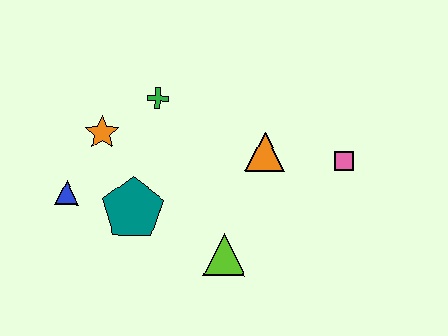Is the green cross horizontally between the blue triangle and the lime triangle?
Yes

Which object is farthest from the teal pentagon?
The pink square is farthest from the teal pentagon.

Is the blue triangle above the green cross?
No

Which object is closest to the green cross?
The orange star is closest to the green cross.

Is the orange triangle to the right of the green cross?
Yes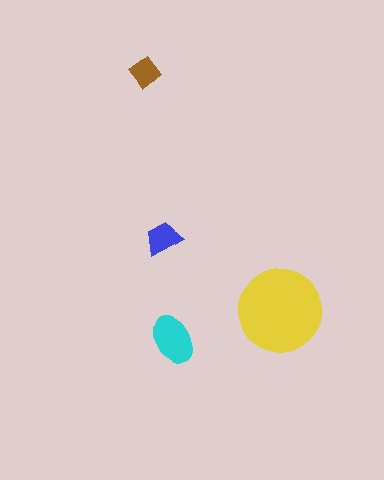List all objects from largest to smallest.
The yellow circle, the cyan ellipse, the blue trapezoid, the brown diamond.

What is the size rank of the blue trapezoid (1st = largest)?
3rd.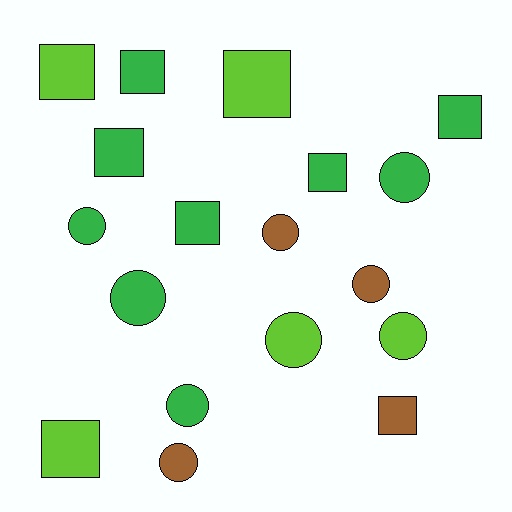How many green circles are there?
There are 4 green circles.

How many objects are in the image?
There are 18 objects.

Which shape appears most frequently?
Square, with 9 objects.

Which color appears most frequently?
Green, with 9 objects.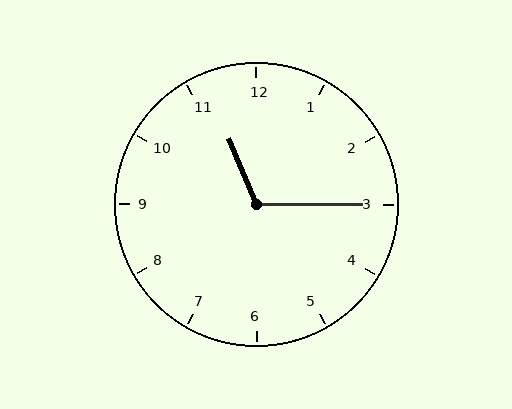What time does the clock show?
11:15.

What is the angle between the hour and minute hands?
Approximately 112 degrees.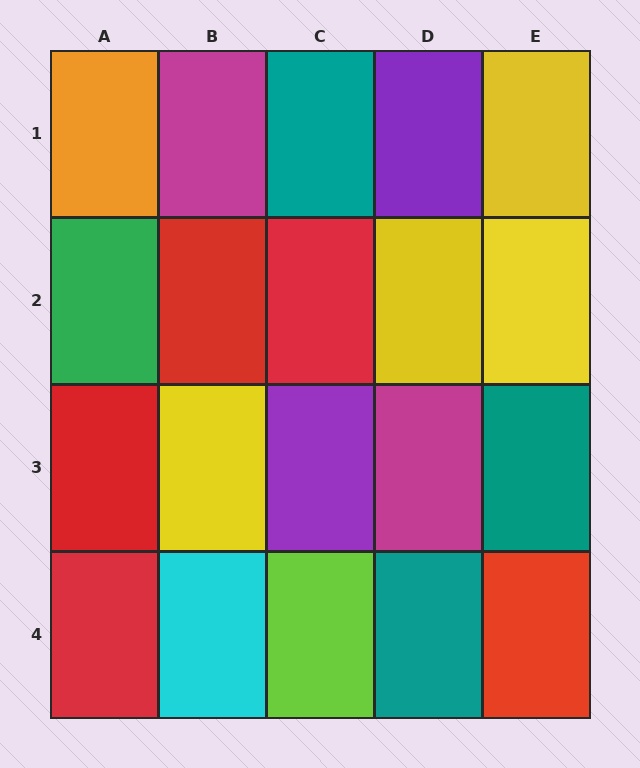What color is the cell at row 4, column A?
Red.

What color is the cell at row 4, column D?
Teal.